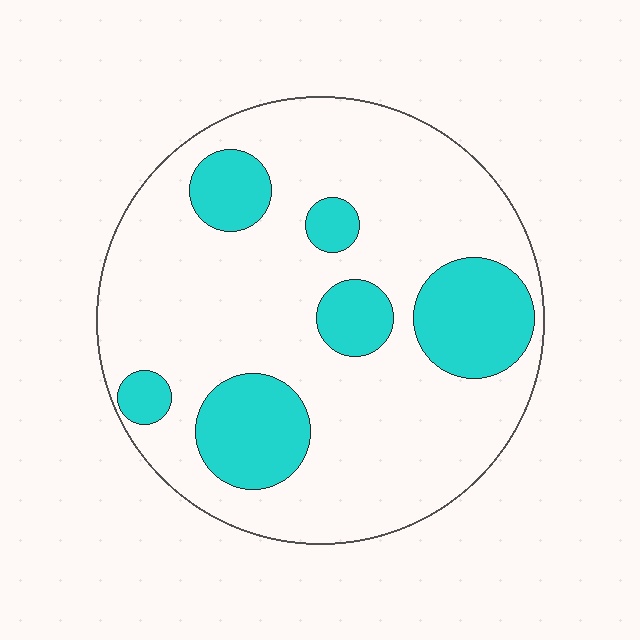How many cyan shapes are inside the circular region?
6.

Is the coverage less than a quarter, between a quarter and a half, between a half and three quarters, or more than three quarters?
Less than a quarter.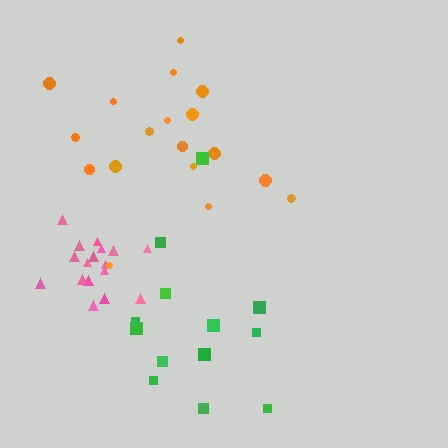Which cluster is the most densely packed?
Pink.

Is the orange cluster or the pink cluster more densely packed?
Pink.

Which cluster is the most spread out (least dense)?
Green.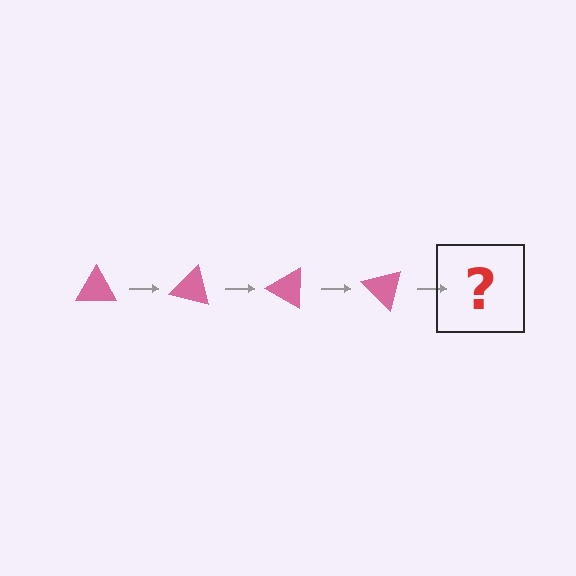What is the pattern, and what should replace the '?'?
The pattern is that the triangle rotates 15 degrees each step. The '?' should be a pink triangle rotated 60 degrees.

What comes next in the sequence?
The next element should be a pink triangle rotated 60 degrees.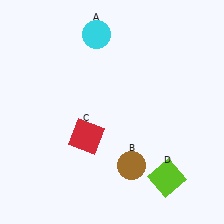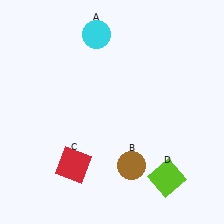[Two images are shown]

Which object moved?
The red square (C) moved down.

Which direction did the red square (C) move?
The red square (C) moved down.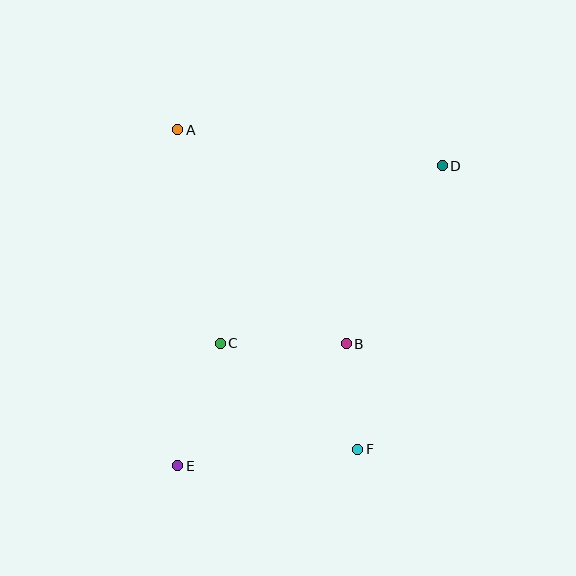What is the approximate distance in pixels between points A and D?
The distance between A and D is approximately 267 pixels.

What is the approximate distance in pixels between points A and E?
The distance between A and E is approximately 336 pixels.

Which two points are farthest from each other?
Points D and E are farthest from each other.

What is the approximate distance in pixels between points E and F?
The distance between E and F is approximately 180 pixels.